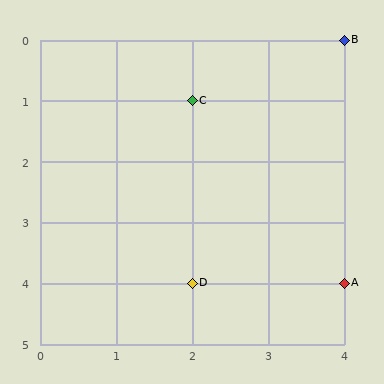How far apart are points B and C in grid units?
Points B and C are 2 columns and 1 row apart (about 2.2 grid units diagonally).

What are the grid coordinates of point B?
Point B is at grid coordinates (4, 0).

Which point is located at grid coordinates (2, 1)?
Point C is at (2, 1).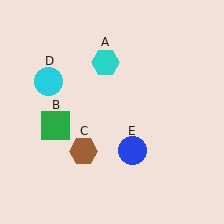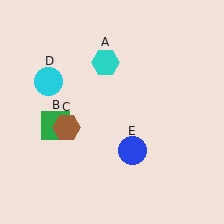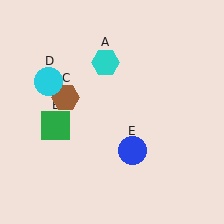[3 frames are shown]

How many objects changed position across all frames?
1 object changed position: brown hexagon (object C).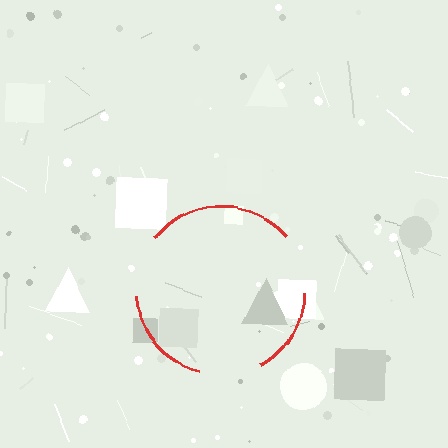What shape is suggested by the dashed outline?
The dashed outline suggests a circle.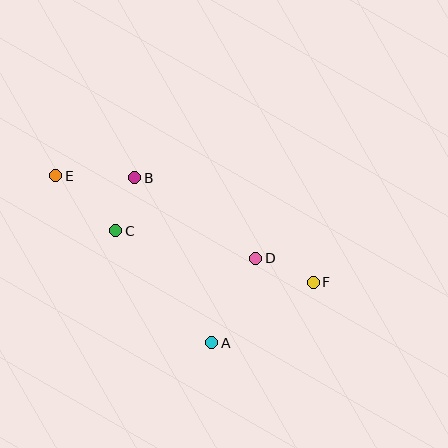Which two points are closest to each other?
Points B and C are closest to each other.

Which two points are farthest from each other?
Points E and F are farthest from each other.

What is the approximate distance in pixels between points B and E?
The distance between B and E is approximately 79 pixels.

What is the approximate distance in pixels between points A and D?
The distance between A and D is approximately 95 pixels.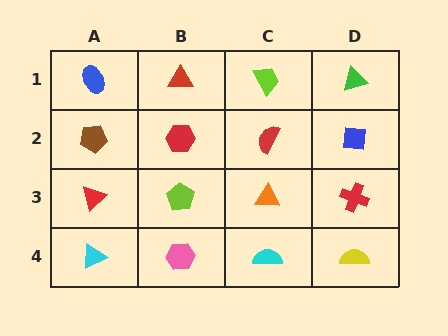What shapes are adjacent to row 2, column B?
A red triangle (row 1, column B), a lime pentagon (row 3, column B), a brown pentagon (row 2, column A), a red semicircle (row 2, column C).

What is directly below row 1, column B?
A red hexagon.